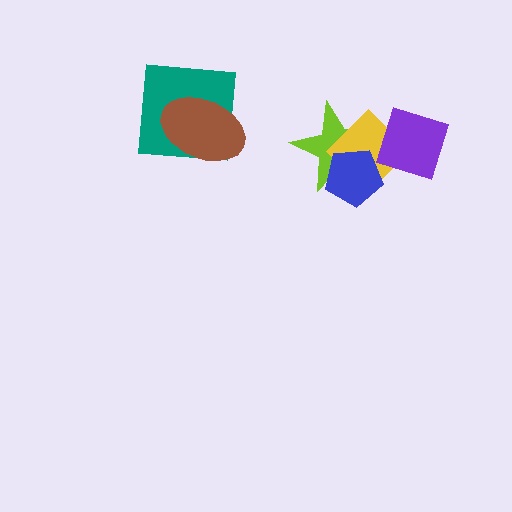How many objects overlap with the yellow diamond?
3 objects overlap with the yellow diamond.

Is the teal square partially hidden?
Yes, it is partially covered by another shape.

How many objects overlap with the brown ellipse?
1 object overlaps with the brown ellipse.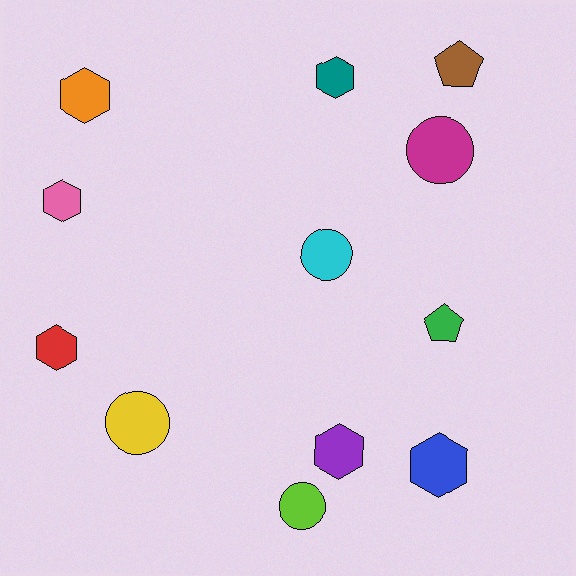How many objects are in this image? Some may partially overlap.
There are 12 objects.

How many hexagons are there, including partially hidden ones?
There are 6 hexagons.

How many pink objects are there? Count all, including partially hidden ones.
There is 1 pink object.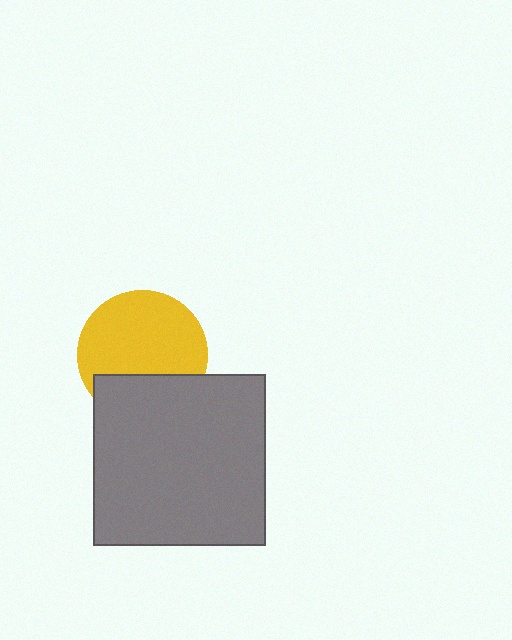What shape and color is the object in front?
The object in front is a gray square.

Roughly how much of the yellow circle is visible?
Most of it is visible (roughly 69%).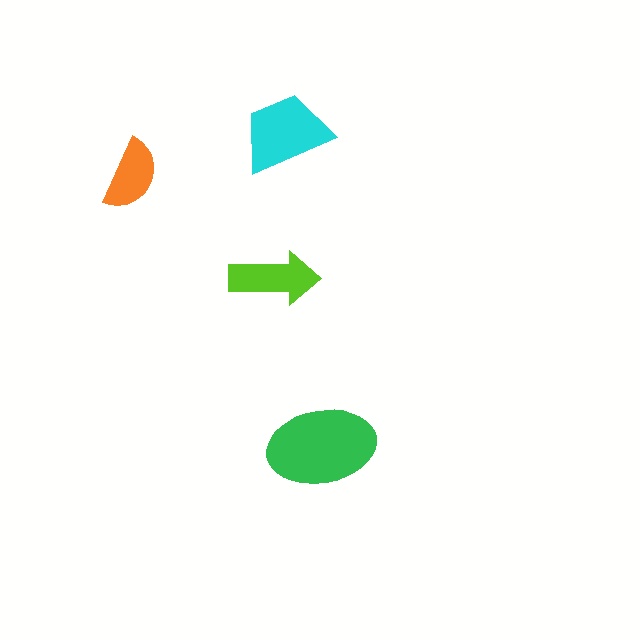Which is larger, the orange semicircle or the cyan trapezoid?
The cyan trapezoid.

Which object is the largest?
The green ellipse.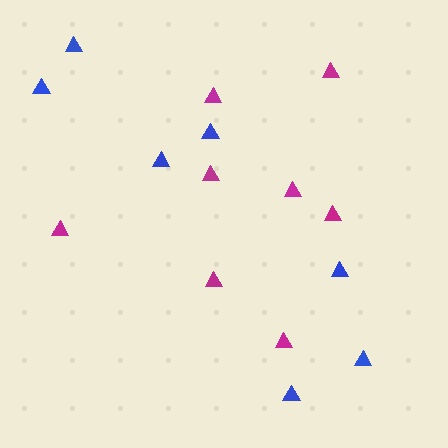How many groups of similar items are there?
There are 2 groups: one group of blue triangles (7) and one group of magenta triangles (8).